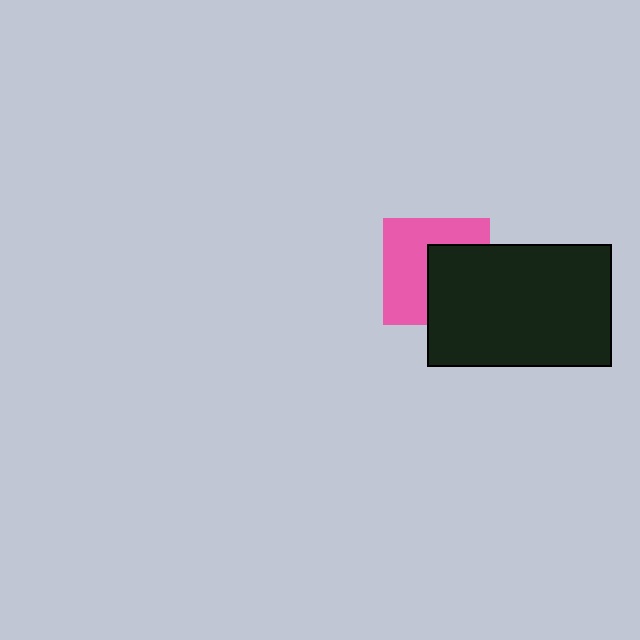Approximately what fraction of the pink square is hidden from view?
Roughly 44% of the pink square is hidden behind the black rectangle.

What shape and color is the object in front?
The object in front is a black rectangle.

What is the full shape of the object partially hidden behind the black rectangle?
The partially hidden object is a pink square.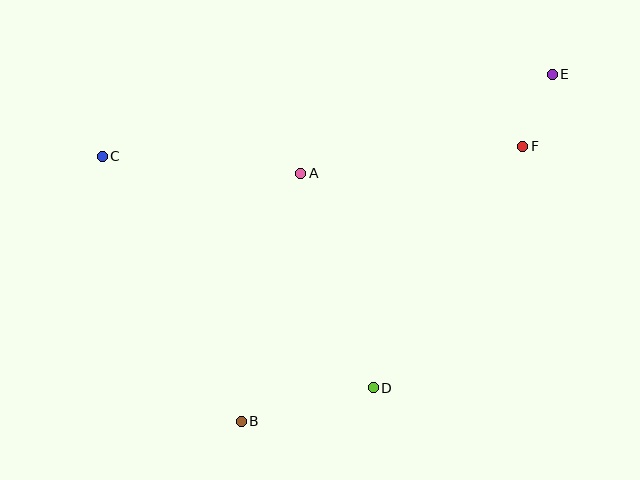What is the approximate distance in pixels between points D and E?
The distance between D and E is approximately 361 pixels.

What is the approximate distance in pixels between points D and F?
The distance between D and F is approximately 284 pixels.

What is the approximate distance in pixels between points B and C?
The distance between B and C is approximately 299 pixels.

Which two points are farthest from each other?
Points B and E are farthest from each other.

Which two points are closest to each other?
Points E and F are closest to each other.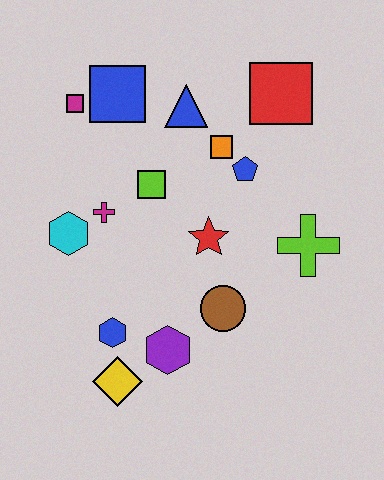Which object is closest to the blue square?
The magenta square is closest to the blue square.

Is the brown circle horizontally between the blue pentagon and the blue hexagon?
Yes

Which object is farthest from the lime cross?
The magenta square is farthest from the lime cross.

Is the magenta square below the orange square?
No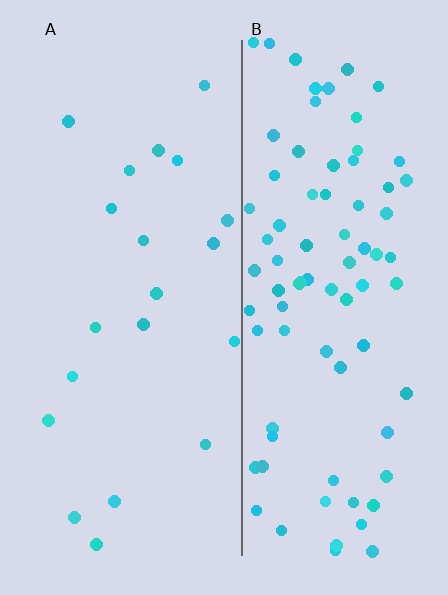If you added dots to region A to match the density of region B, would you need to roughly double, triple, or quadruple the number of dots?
Approximately quadruple.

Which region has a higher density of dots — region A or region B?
B (the right).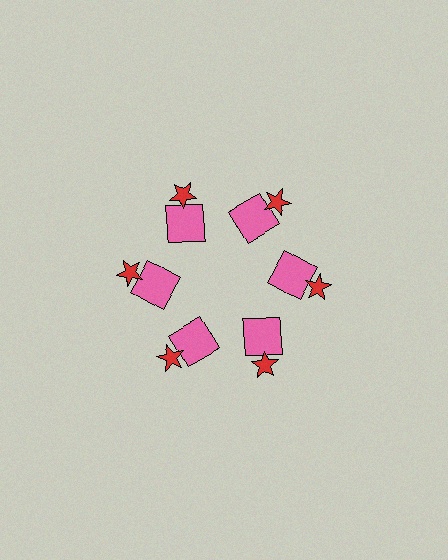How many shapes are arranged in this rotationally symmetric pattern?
There are 12 shapes, arranged in 6 groups of 2.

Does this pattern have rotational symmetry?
Yes, this pattern has 6-fold rotational symmetry. It looks the same after rotating 60 degrees around the center.